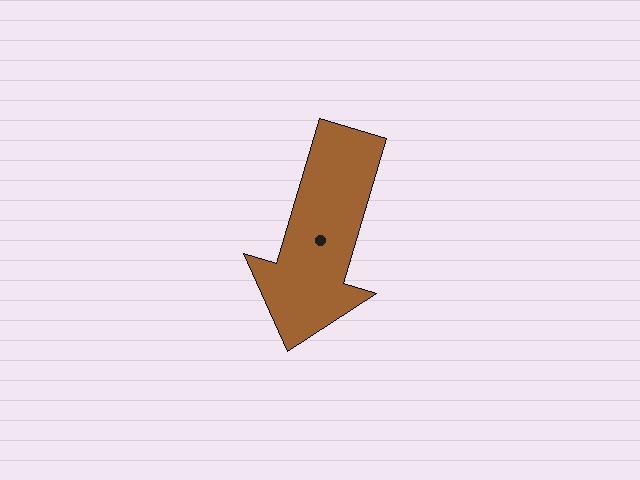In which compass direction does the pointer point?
South.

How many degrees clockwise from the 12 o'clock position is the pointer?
Approximately 196 degrees.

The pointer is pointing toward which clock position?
Roughly 7 o'clock.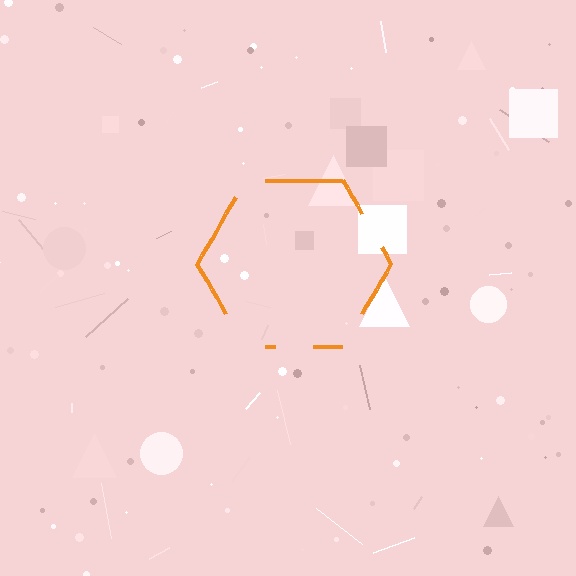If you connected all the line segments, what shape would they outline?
They would outline a hexagon.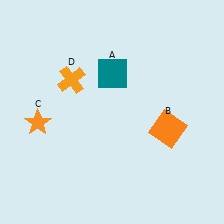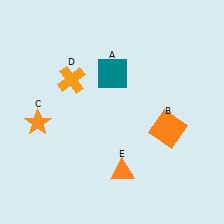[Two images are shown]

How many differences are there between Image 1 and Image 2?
There is 1 difference between the two images.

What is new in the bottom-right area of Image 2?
An orange triangle (E) was added in the bottom-right area of Image 2.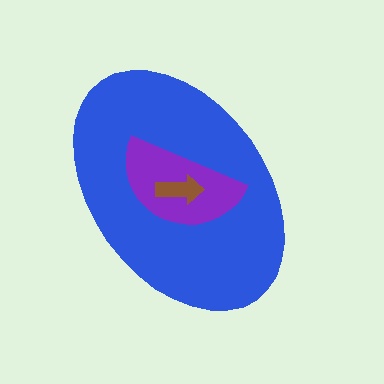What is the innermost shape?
The brown arrow.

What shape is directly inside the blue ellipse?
The purple semicircle.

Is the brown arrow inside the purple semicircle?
Yes.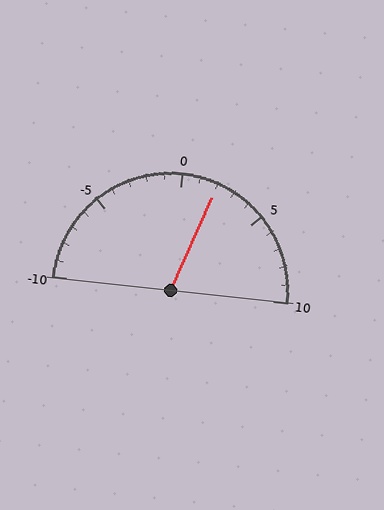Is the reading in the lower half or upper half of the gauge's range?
The reading is in the upper half of the range (-10 to 10).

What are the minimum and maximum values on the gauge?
The gauge ranges from -10 to 10.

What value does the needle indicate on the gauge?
The needle indicates approximately 2.